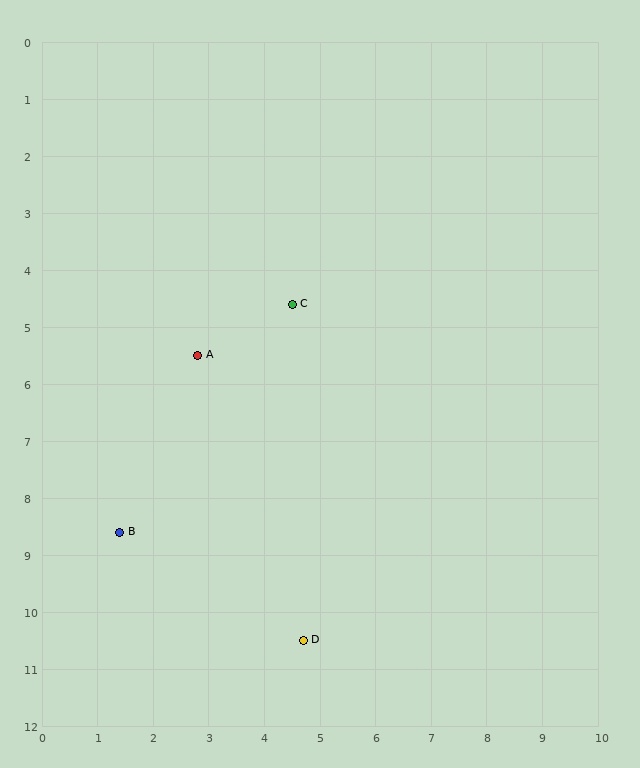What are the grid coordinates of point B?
Point B is at approximately (1.4, 8.6).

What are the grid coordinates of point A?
Point A is at approximately (2.8, 5.5).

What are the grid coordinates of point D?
Point D is at approximately (4.7, 10.5).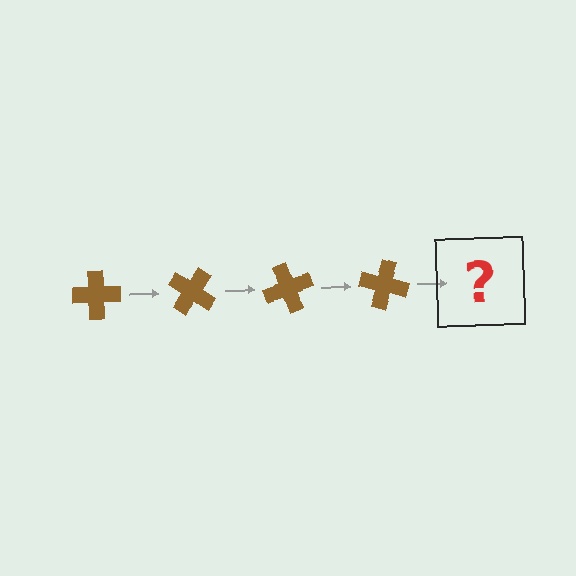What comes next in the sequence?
The next element should be a brown cross rotated 140 degrees.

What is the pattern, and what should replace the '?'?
The pattern is that the cross rotates 35 degrees each step. The '?' should be a brown cross rotated 140 degrees.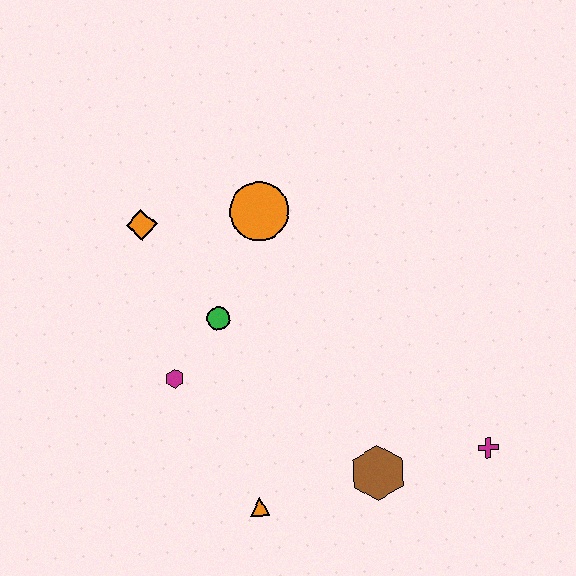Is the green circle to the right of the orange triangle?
No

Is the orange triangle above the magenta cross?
No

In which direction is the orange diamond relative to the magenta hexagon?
The orange diamond is above the magenta hexagon.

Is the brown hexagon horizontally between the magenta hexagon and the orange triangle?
No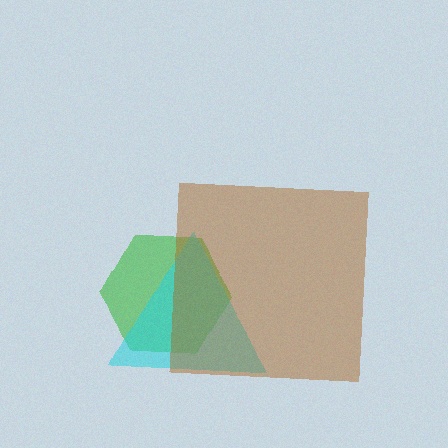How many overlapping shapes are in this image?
There are 3 overlapping shapes in the image.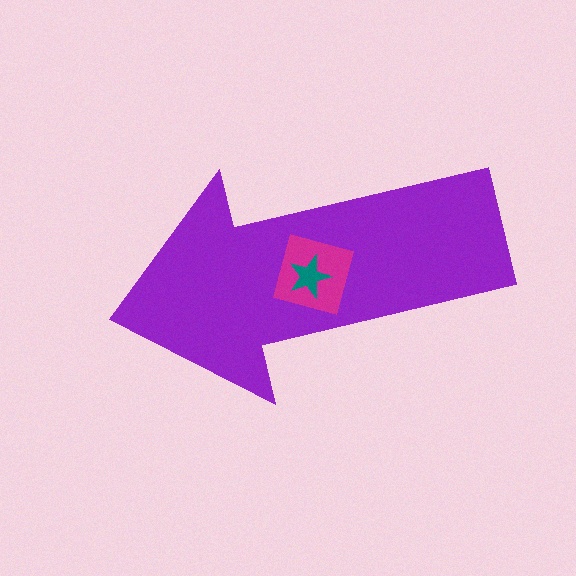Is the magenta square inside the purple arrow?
Yes.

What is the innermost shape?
The teal star.